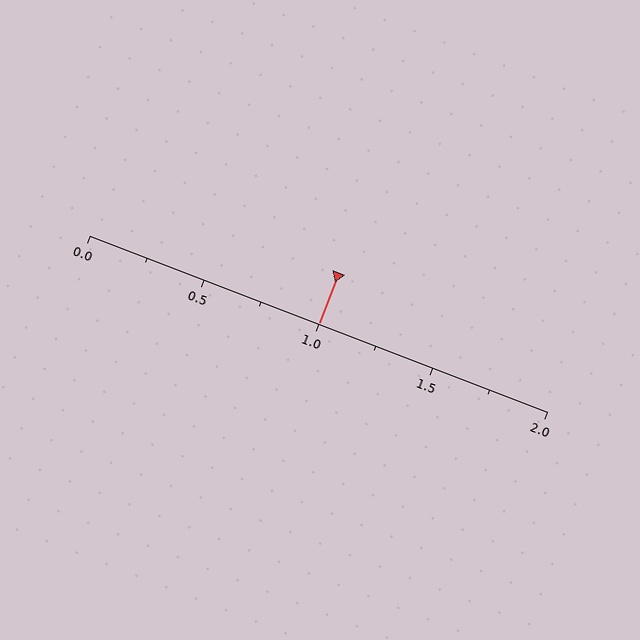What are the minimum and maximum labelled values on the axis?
The axis runs from 0.0 to 2.0.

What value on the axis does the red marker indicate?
The marker indicates approximately 1.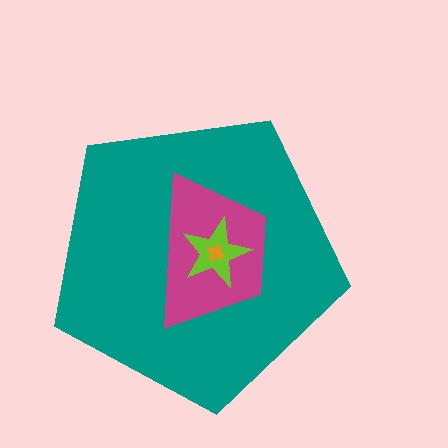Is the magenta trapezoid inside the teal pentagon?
Yes.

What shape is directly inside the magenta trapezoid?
The lime star.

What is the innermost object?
The orange cross.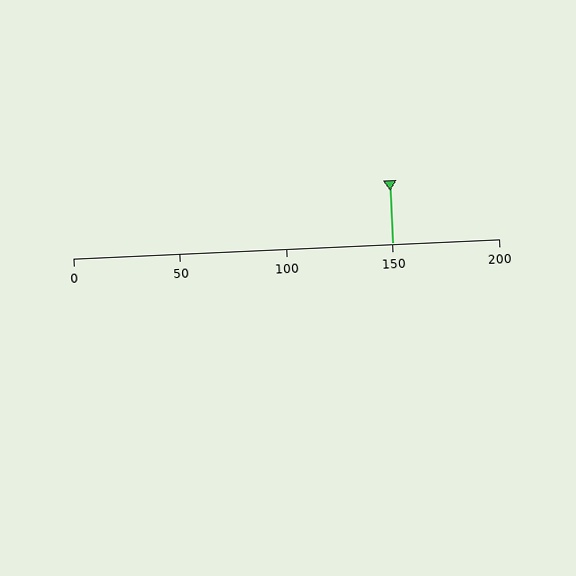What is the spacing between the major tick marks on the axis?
The major ticks are spaced 50 apart.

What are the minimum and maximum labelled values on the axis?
The axis runs from 0 to 200.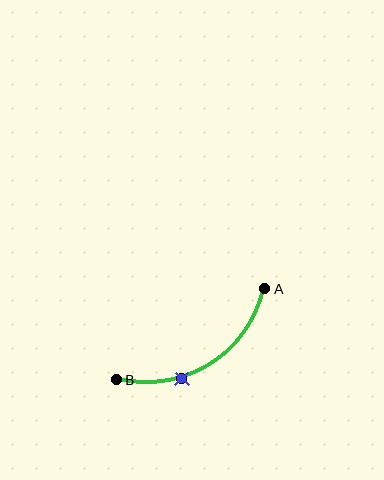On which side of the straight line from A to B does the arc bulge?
The arc bulges below the straight line connecting A and B.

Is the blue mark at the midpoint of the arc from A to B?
No. The blue mark lies on the arc but is closer to endpoint B. The arc midpoint would be at the point on the curve equidistant along the arc from both A and B.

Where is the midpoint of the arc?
The arc midpoint is the point on the curve farthest from the straight line joining A and B. It sits below that line.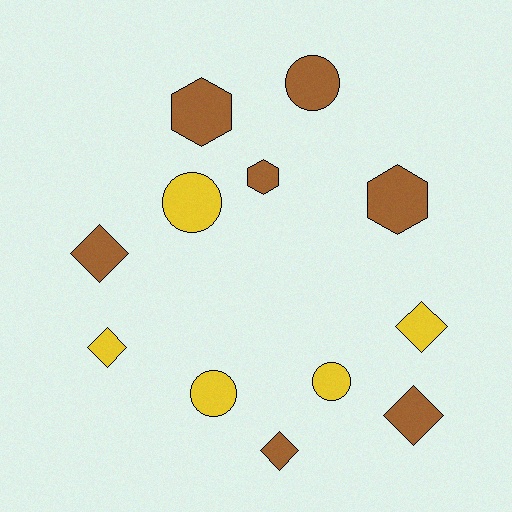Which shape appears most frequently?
Diamond, with 5 objects.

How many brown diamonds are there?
There are 3 brown diamonds.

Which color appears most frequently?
Brown, with 7 objects.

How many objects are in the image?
There are 12 objects.